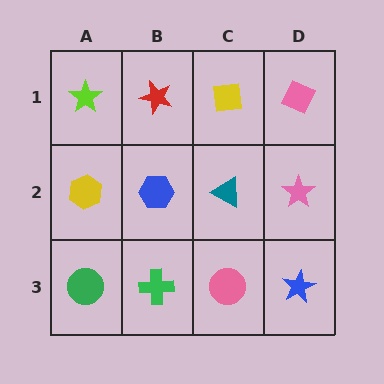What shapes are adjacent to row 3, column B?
A blue hexagon (row 2, column B), a green circle (row 3, column A), a pink circle (row 3, column C).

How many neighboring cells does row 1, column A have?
2.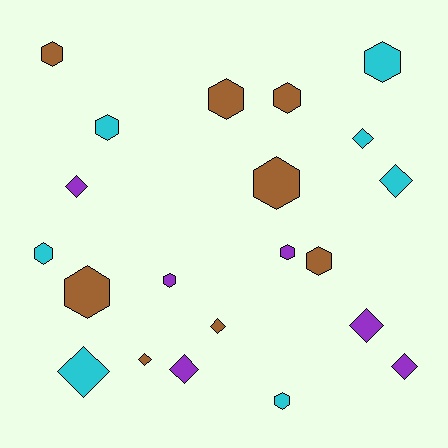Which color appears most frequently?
Brown, with 8 objects.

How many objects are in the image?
There are 21 objects.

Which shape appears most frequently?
Hexagon, with 12 objects.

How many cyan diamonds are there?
There are 3 cyan diamonds.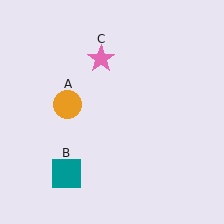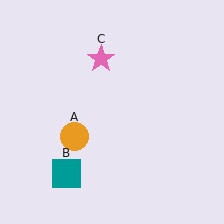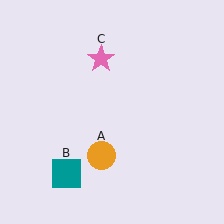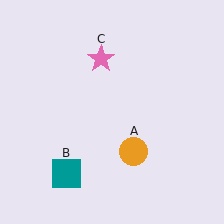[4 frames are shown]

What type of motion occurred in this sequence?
The orange circle (object A) rotated counterclockwise around the center of the scene.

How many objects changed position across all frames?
1 object changed position: orange circle (object A).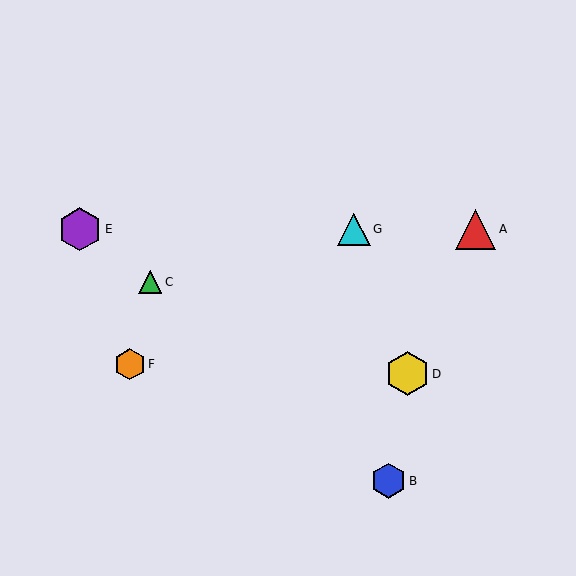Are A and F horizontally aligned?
No, A is at y≈229 and F is at y≈364.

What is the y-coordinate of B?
Object B is at y≈481.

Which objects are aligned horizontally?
Objects A, E, G are aligned horizontally.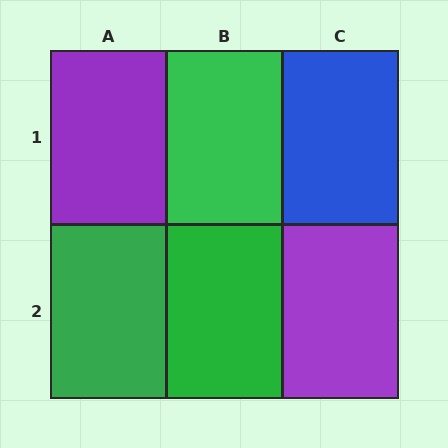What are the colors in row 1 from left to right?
Purple, green, blue.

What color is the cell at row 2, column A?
Green.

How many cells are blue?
1 cell is blue.